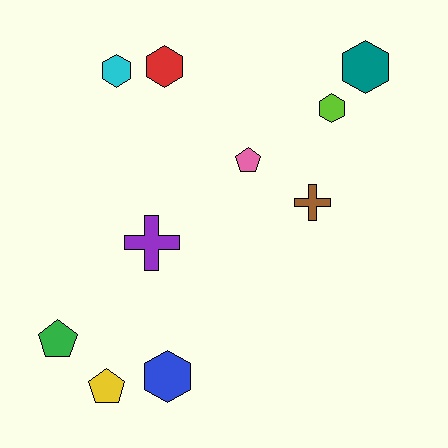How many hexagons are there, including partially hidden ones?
There are 5 hexagons.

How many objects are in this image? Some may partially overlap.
There are 10 objects.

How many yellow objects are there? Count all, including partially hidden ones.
There is 1 yellow object.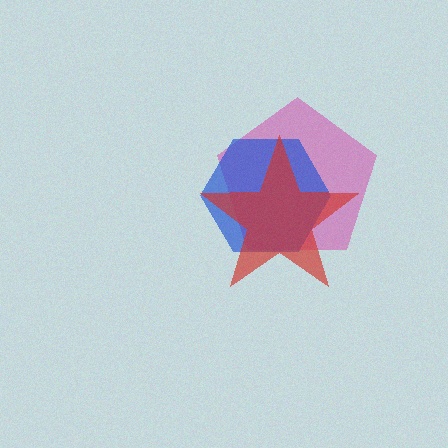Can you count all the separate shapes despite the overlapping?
Yes, there are 3 separate shapes.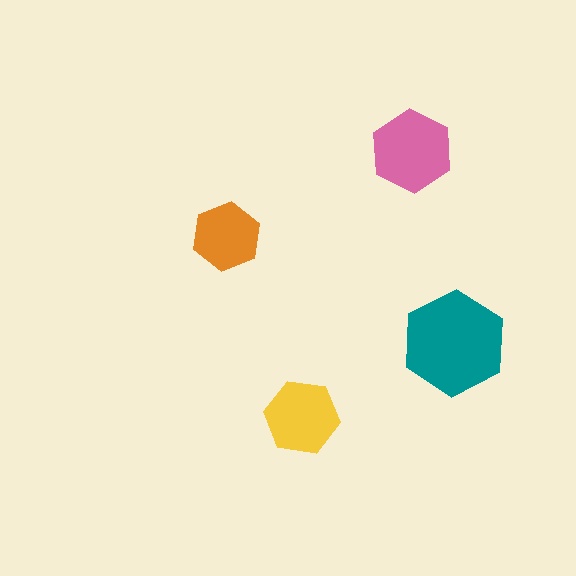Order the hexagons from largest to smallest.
the teal one, the pink one, the yellow one, the orange one.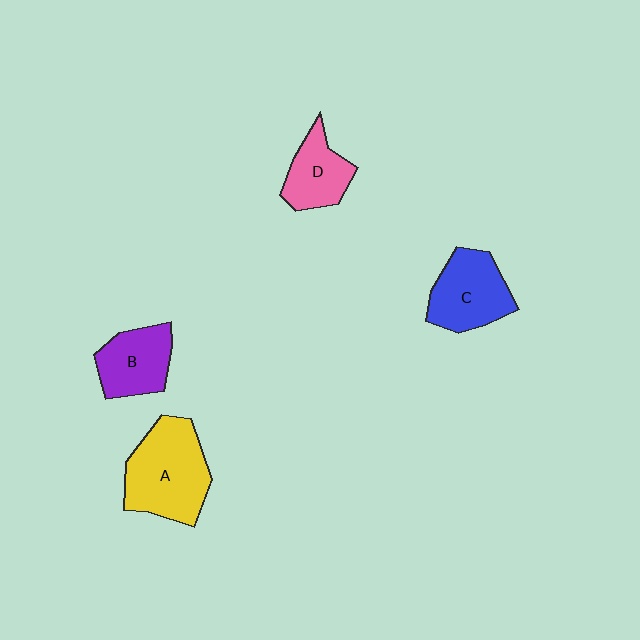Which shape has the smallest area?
Shape D (pink).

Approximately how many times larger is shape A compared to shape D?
Approximately 1.7 times.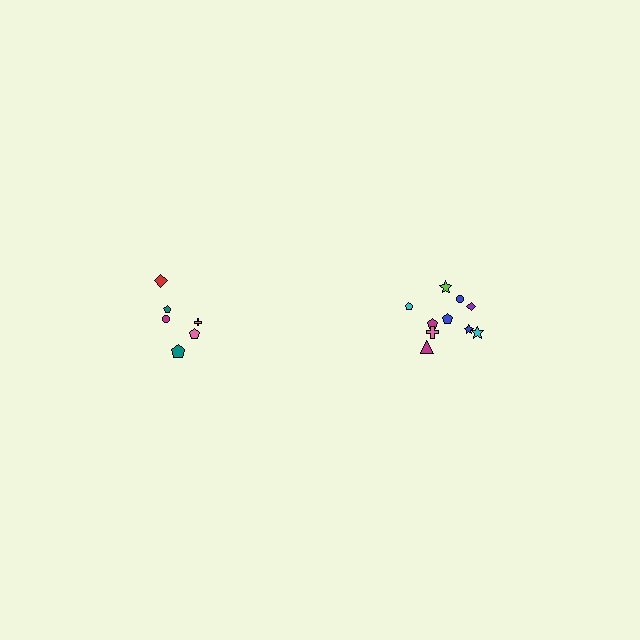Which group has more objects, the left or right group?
The right group.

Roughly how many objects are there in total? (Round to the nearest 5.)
Roughly 15 objects in total.